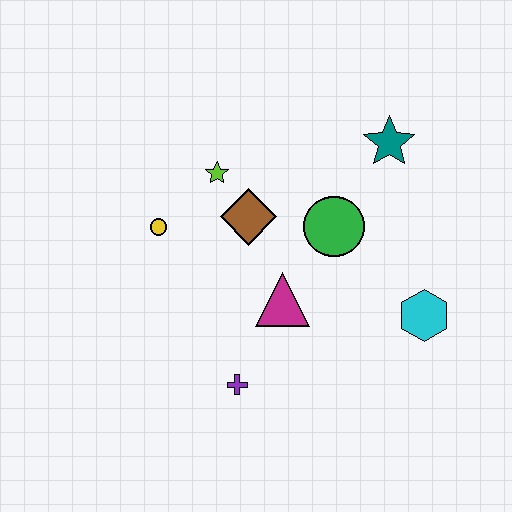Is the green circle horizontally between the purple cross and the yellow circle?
No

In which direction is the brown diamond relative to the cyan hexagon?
The brown diamond is to the left of the cyan hexagon.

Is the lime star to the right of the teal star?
No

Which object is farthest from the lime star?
The cyan hexagon is farthest from the lime star.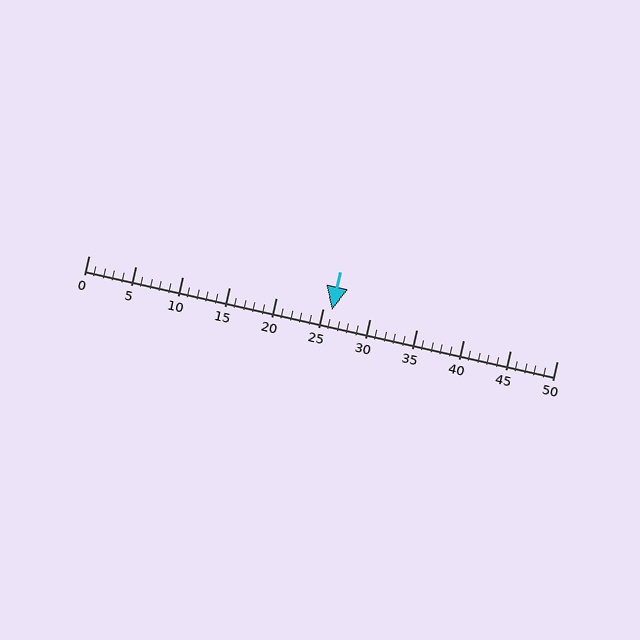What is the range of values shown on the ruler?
The ruler shows values from 0 to 50.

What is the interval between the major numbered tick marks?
The major tick marks are spaced 5 units apart.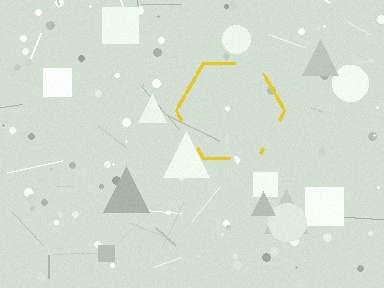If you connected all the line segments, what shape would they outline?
They would outline a hexagon.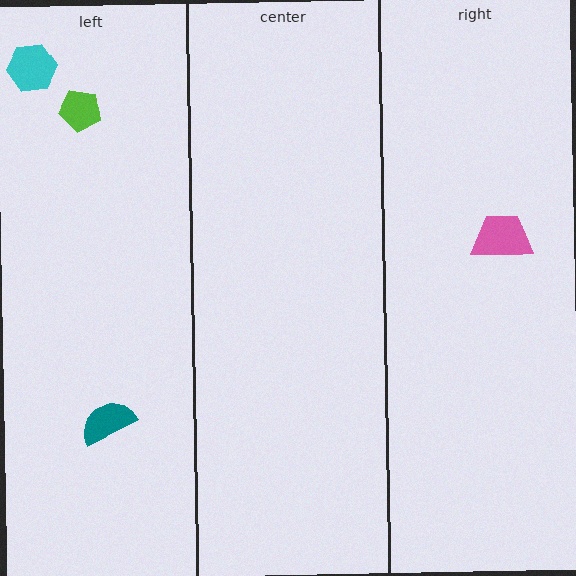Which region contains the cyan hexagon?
The left region.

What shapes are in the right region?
The pink trapezoid.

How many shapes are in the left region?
3.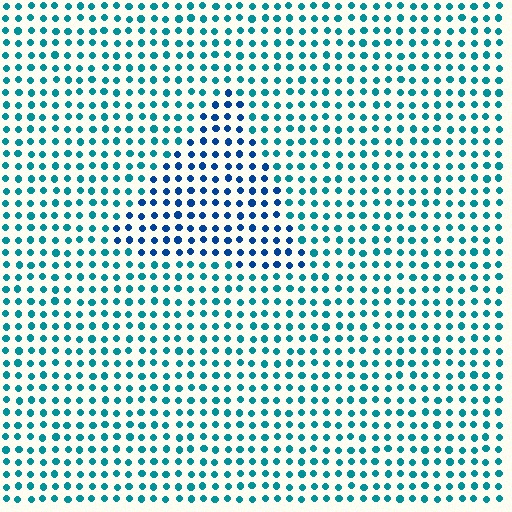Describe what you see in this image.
The image is filled with small teal elements in a uniform arrangement. A triangle-shaped region is visible where the elements are tinted to a slightly different hue, forming a subtle color boundary.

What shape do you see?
I see a triangle.